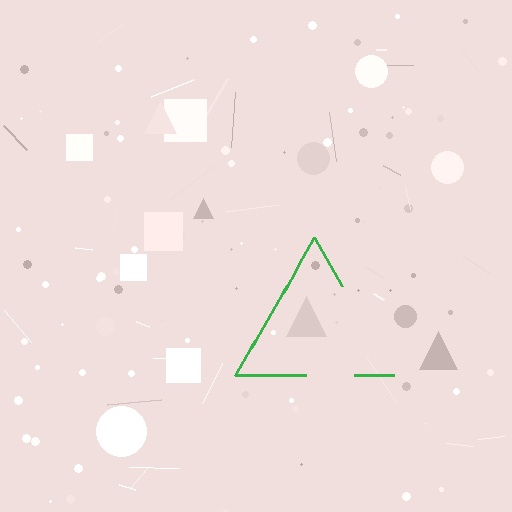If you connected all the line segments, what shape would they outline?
They would outline a triangle.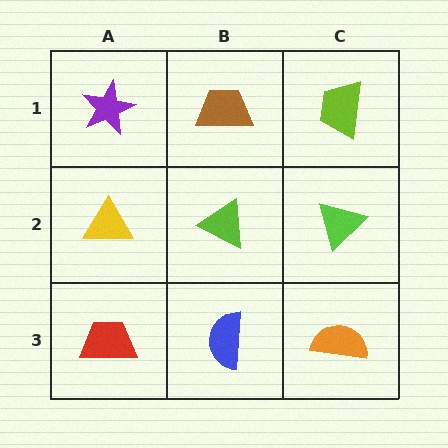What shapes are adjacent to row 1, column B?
A lime triangle (row 2, column B), a purple star (row 1, column A), a lime trapezoid (row 1, column C).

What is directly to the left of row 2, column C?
A lime triangle.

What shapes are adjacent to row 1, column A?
A yellow triangle (row 2, column A), a brown trapezoid (row 1, column B).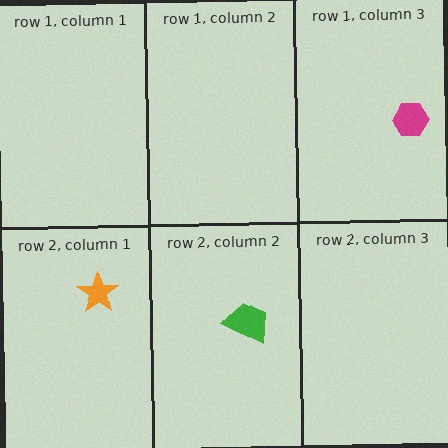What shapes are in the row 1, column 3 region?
The magenta hexagon.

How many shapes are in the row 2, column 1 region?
1.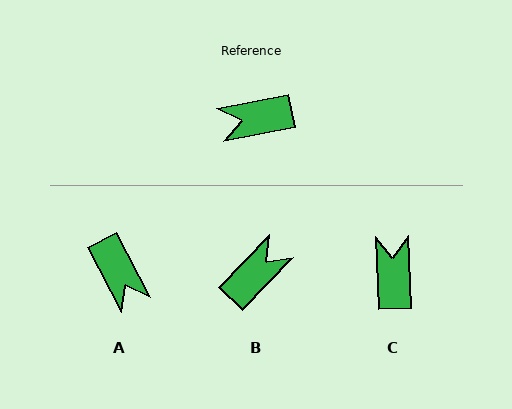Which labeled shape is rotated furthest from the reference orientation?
B, about 145 degrees away.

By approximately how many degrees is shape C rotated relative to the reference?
Approximately 99 degrees clockwise.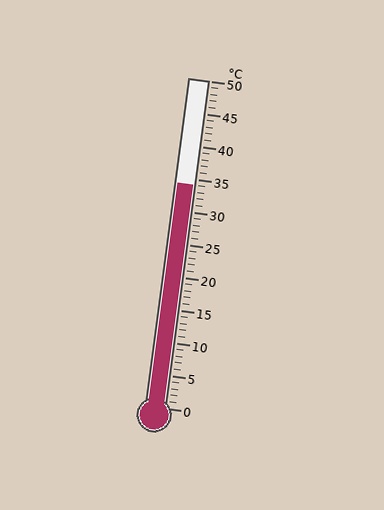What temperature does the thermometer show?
The thermometer shows approximately 34°C.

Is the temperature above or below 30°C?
The temperature is above 30°C.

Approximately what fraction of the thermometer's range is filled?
The thermometer is filled to approximately 70% of its range.